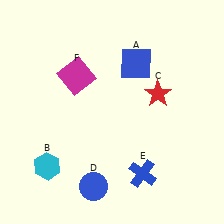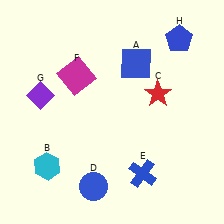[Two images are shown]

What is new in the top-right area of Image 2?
A blue pentagon (H) was added in the top-right area of Image 2.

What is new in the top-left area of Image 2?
A purple diamond (G) was added in the top-left area of Image 2.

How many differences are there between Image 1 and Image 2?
There are 2 differences between the two images.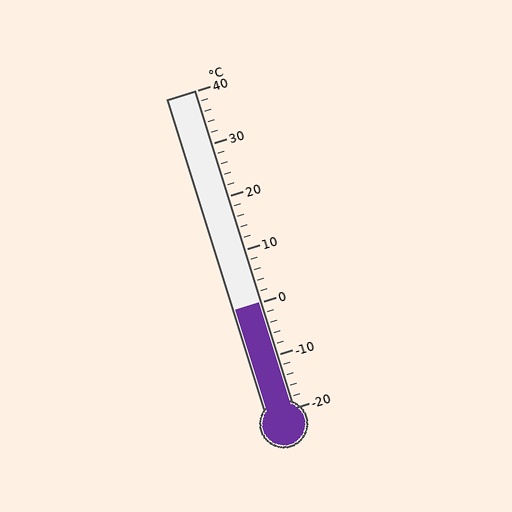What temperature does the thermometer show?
The thermometer shows approximately 0°C.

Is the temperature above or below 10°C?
The temperature is below 10°C.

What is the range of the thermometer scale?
The thermometer scale ranges from -20°C to 40°C.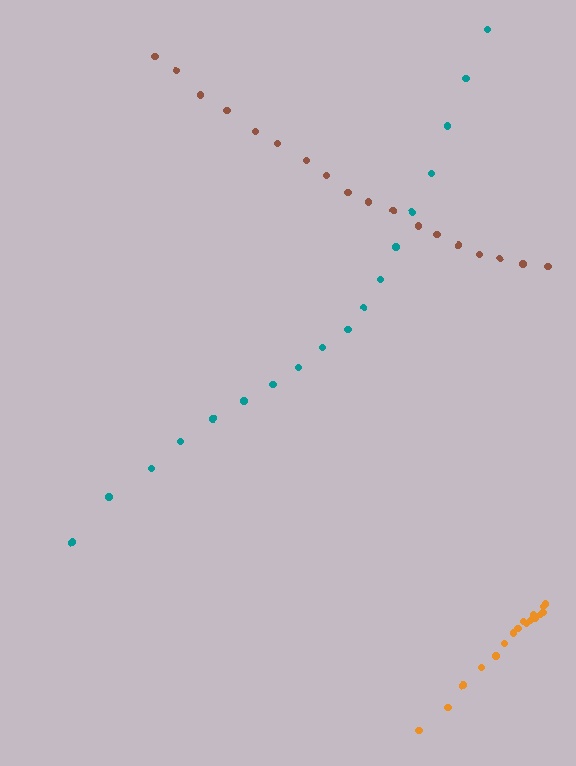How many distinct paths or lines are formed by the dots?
There are 3 distinct paths.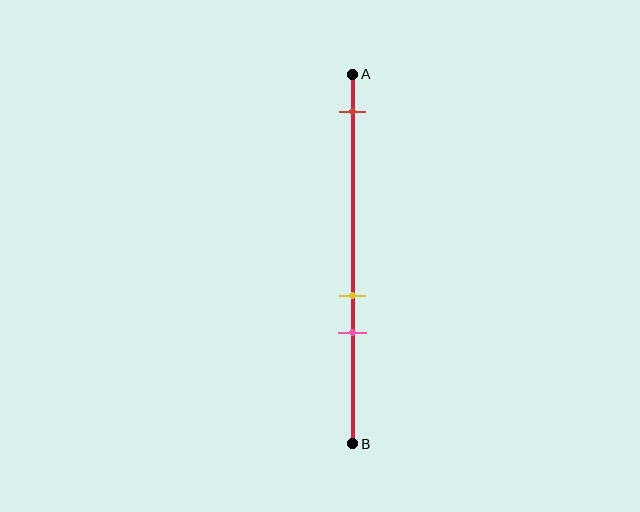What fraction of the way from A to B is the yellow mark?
The yellow mark is approximately 60% (0.6) of the way from A to B.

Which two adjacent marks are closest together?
The yellow and pink marks are the closest adjacent pair.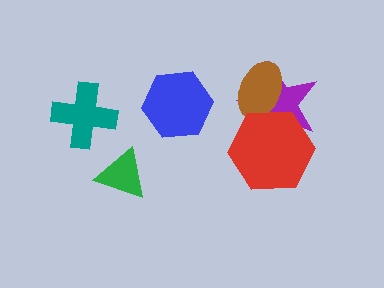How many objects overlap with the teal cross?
0 objects overlap with the teal cross.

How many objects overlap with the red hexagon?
2 objects overlap with the red hexagon.